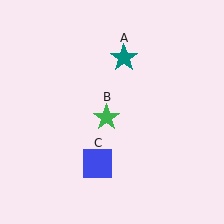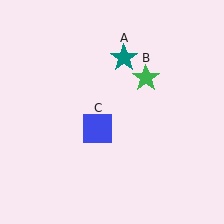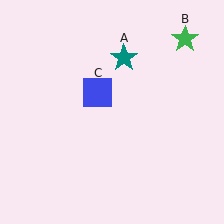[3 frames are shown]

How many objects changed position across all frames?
2 objects changed position: green star (object B), blue square (object C).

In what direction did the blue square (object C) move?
The blue square (object C) moved up.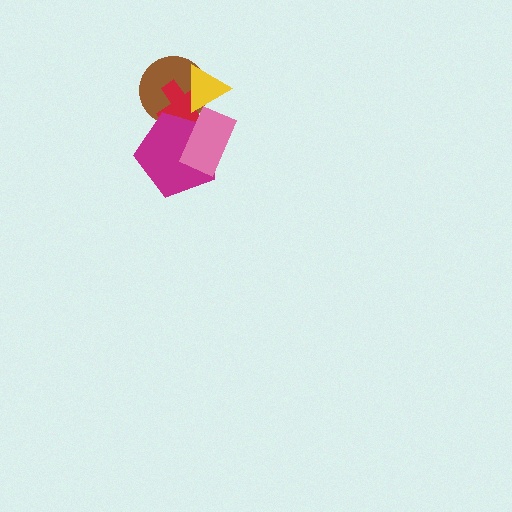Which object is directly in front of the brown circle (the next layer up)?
The red cross is directly in front of the brown circle.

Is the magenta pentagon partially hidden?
Yes, it is partially covered by another shape.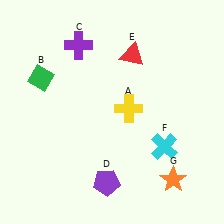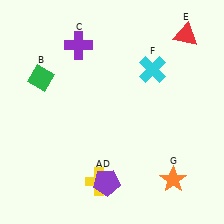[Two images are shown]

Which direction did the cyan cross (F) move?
The cyan cross (F) moved up.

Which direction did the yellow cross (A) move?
The yellow cross (A) moved down.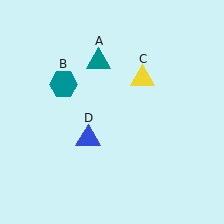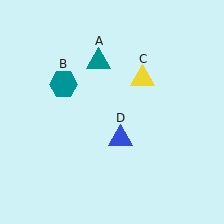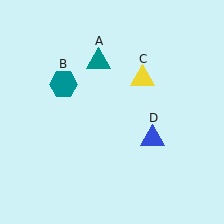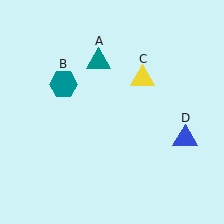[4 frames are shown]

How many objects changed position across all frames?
1 object changed position: blue triangle (object D).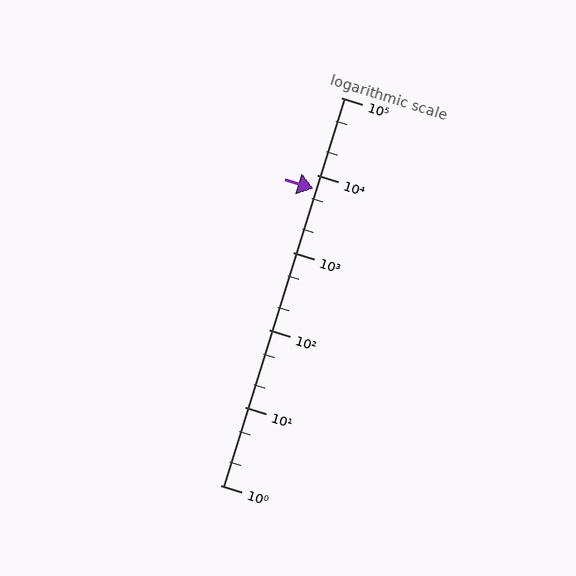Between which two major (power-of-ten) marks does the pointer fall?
The pointer is between 1000 and 10000.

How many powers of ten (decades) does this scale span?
The scale spans 5 decades, from 1 to 100000.